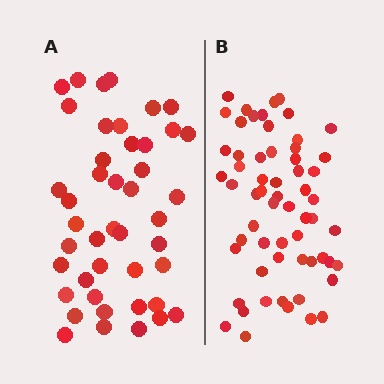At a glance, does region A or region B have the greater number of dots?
Region B (the right region) has more dots.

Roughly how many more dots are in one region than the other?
Region B has approximately 15 more dots than region A.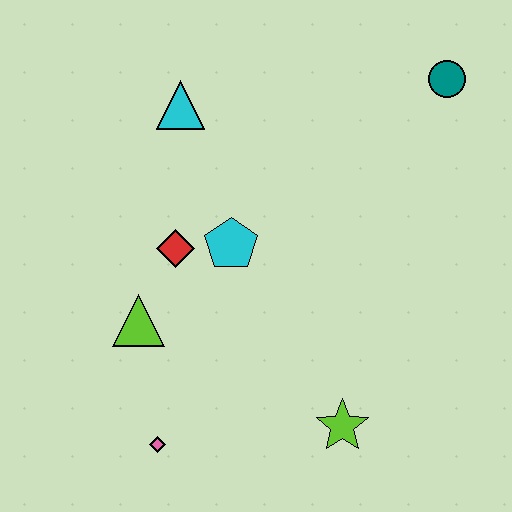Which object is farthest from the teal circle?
The pink diamond is farthest from the teal circle.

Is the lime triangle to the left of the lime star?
Yes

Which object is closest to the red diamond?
The cyan pentagon is closest to the red diamond.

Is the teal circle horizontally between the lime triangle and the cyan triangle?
No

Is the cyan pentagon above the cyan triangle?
No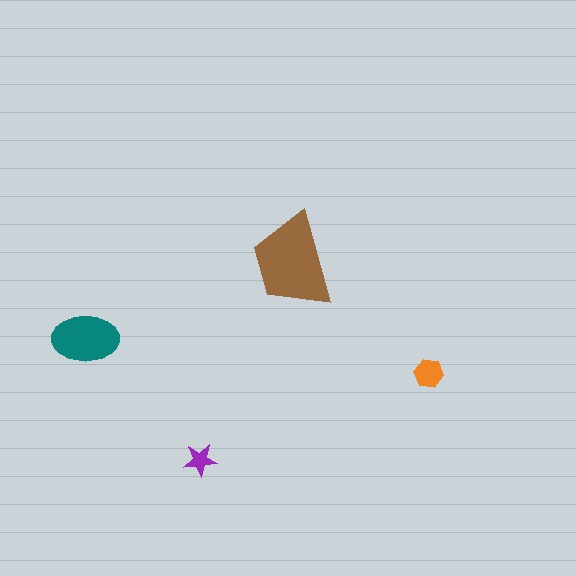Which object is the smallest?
The purple star.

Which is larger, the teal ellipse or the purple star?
The teal ellipse.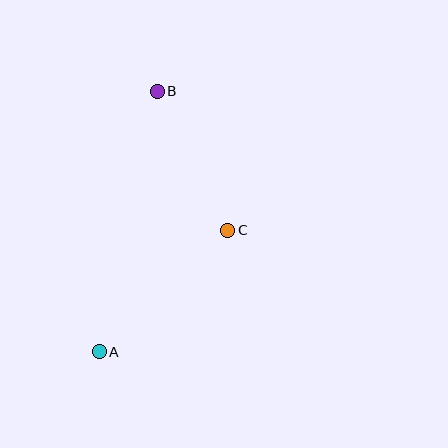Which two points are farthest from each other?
Points A and B are farthest from each other.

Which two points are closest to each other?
Points B and C are closest to each other.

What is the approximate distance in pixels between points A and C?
The distance between A and C is approximately 177 pixels.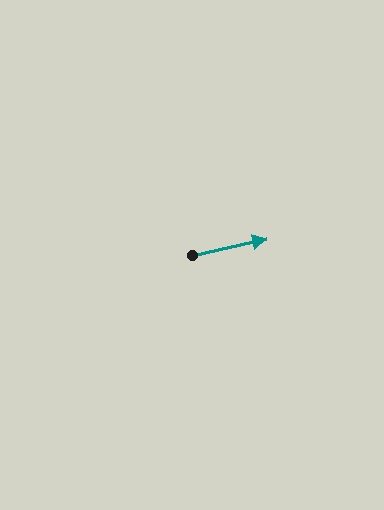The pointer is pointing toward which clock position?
Roughly 3 o'clock.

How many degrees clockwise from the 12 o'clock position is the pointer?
Approximately 78 degrees.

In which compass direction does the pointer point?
East.